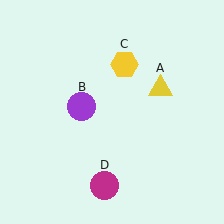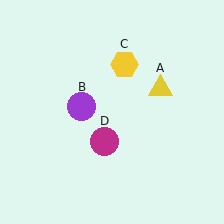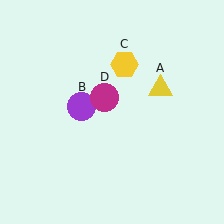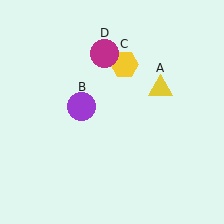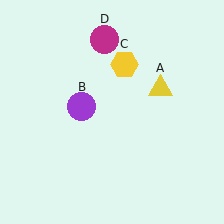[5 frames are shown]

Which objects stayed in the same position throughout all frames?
Yellow triangle (object A) and purple circle (object B) and yellow hexagon (object C) remained stationary.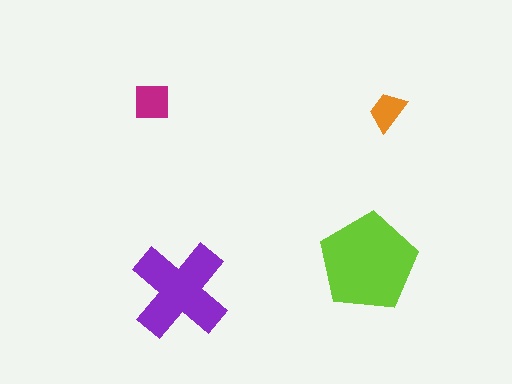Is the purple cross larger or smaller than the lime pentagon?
Smaller.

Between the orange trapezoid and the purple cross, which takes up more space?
The purple cross.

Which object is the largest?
The lime pentagon.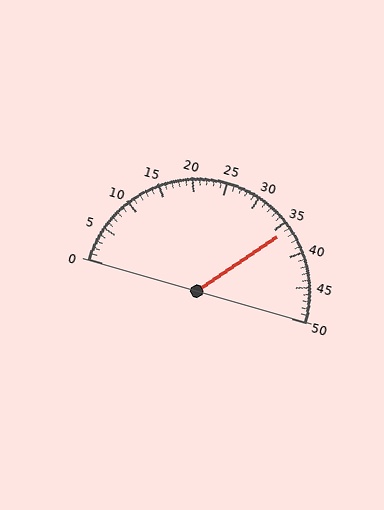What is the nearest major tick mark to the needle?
The nearest major tick mark is 35.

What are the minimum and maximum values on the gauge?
The gauge ranges from 0 to 50.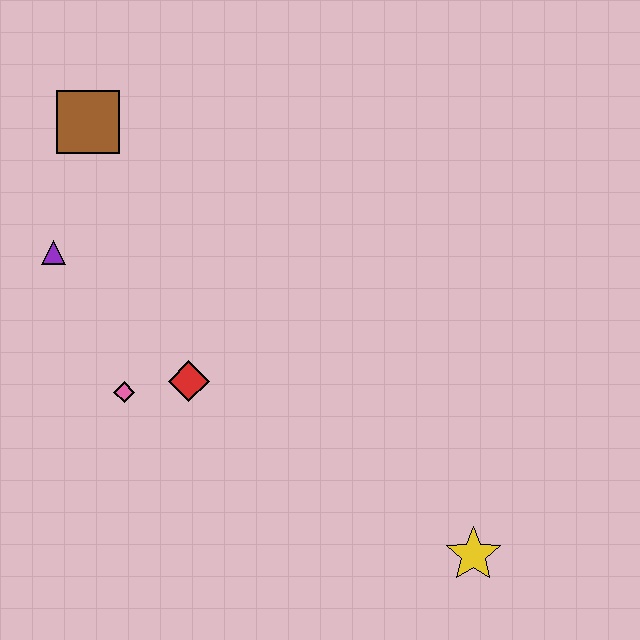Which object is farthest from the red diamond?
The yellow star is farthest from the red diamond.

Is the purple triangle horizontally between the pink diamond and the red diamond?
No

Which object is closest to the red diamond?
The pink diamond is closest to the red diamond.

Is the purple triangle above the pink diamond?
Yes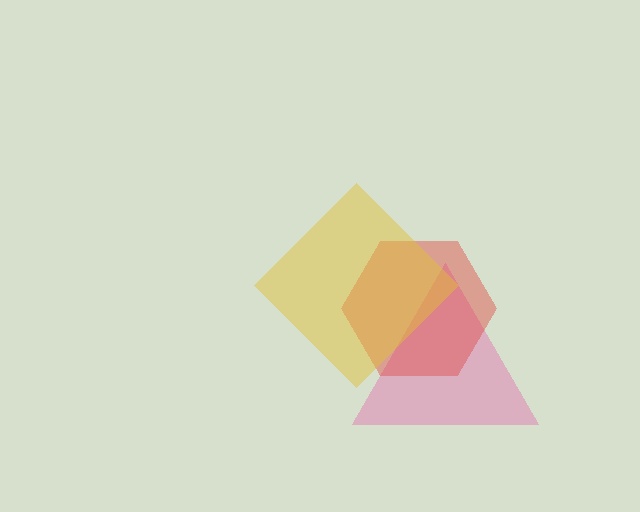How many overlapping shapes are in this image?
There are 3 overlapping shapes in the image.